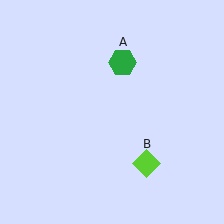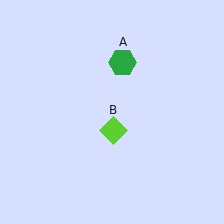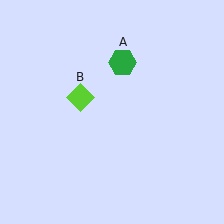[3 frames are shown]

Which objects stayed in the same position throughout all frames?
Green hexagon (object A) remained stationary.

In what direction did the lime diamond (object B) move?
The lime diamond (object B) moved up and to the left.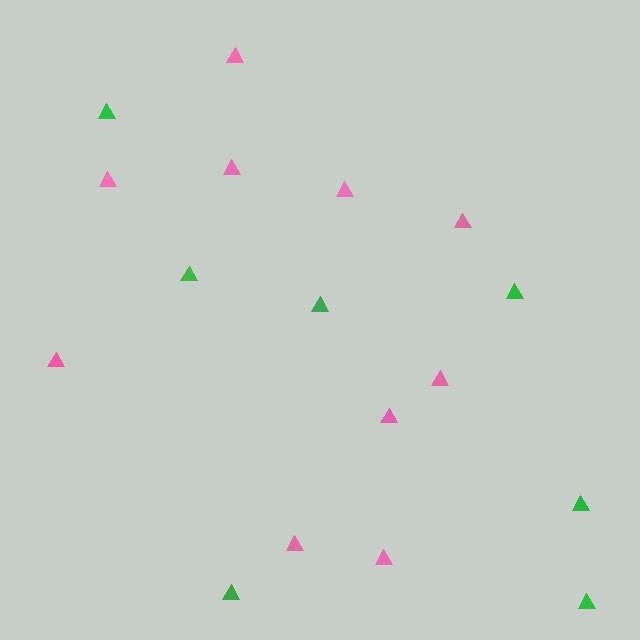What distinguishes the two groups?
There are 2 groups: one group of green triangles (7) and one group of pink triangles (10).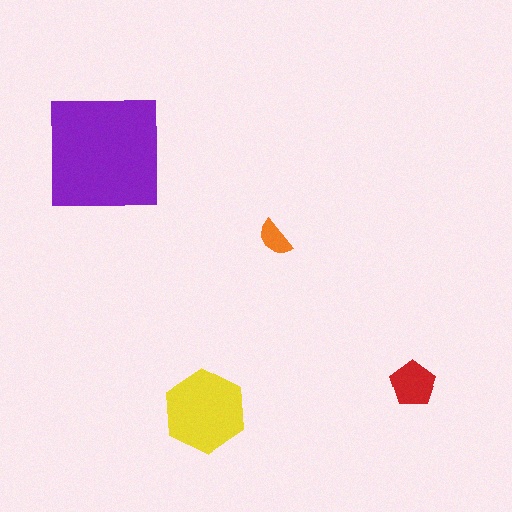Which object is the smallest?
The orange semicircle.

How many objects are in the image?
There are 4 objects in the image.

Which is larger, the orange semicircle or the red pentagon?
The red pentagon.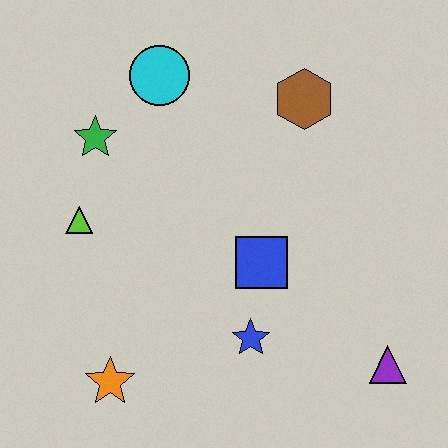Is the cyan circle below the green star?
No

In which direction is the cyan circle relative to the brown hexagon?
The cyan circle is to the left of the brown hexagon.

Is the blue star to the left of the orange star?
No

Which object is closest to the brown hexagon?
The cyan circle is closest to the brown hexagon.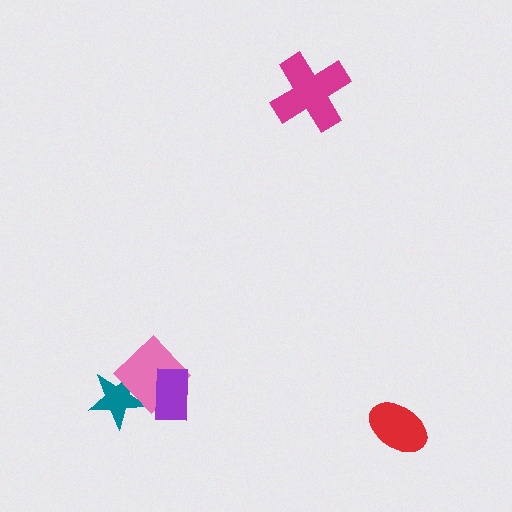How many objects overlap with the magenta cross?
0 objects overlap with the magenta cross.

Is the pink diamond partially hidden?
Yes, it is partially covered by another shape.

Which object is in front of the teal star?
The pink diamond is in front of the teal star.